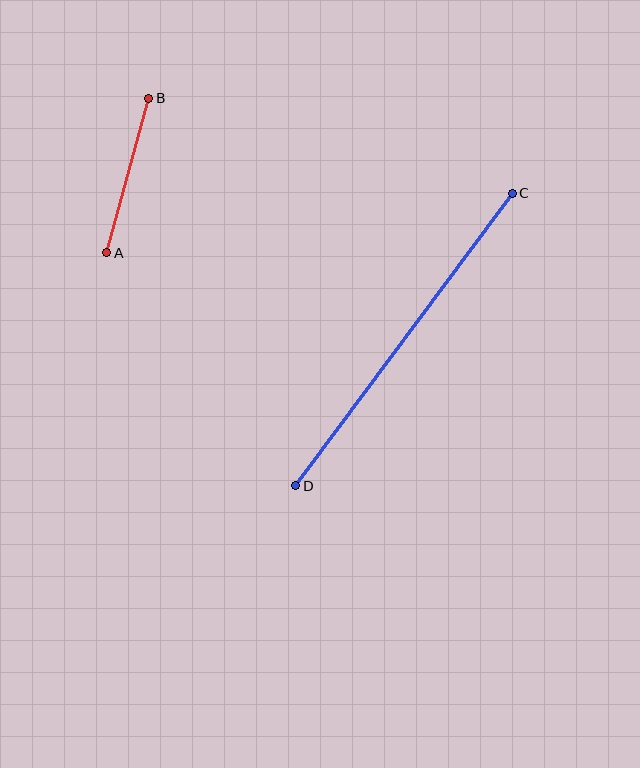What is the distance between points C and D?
The distance is approximately 364 pixels.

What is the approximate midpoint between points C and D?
The midpoint is at approximately (404, 340) pixels.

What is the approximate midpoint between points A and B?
The midpoint is at approximately (128, 176) pixels.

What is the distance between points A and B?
The distance is approximately 160 pixels.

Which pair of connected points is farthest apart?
Points C and D are farthest apart.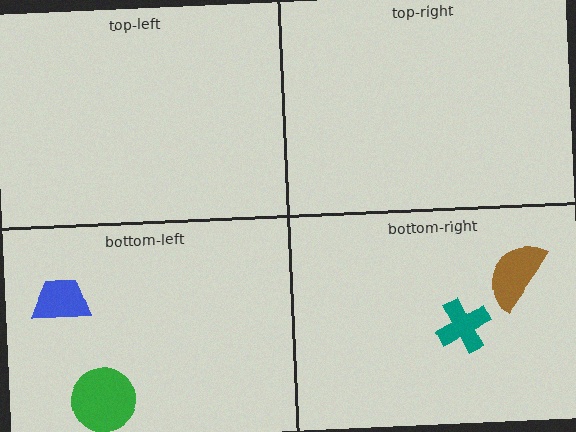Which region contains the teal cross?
The bottom-right region.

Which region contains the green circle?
The bottom-left region.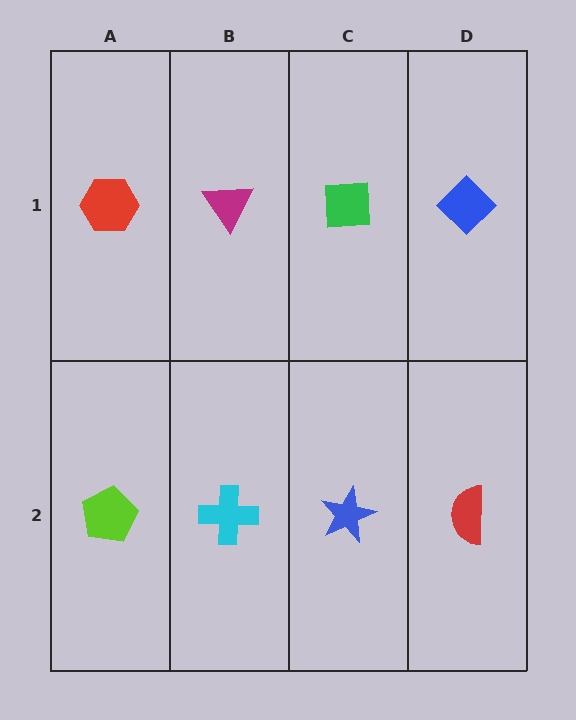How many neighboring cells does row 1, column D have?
2.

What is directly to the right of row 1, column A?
A magenta triangle.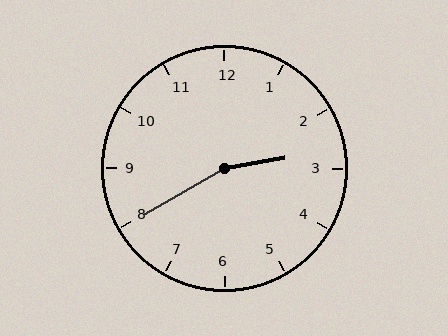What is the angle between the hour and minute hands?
Approximately 160 degrees.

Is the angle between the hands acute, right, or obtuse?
It is obtuse.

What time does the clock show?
2:40.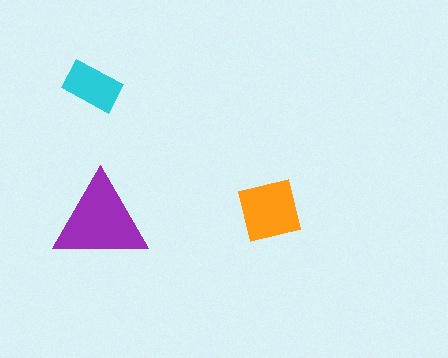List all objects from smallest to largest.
The cyan rectangle, the orange square, the purple triangle.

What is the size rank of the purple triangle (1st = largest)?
1st.